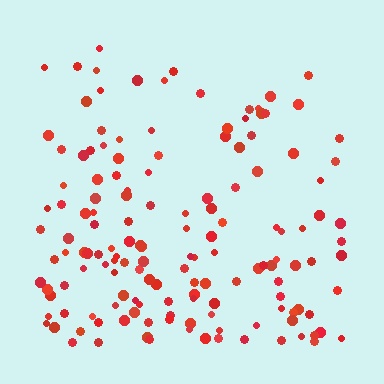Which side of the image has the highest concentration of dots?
The bottom.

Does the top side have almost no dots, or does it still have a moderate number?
Still a moderate number, just noticeably fewer than the bottom.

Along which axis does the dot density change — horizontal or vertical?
Vertical.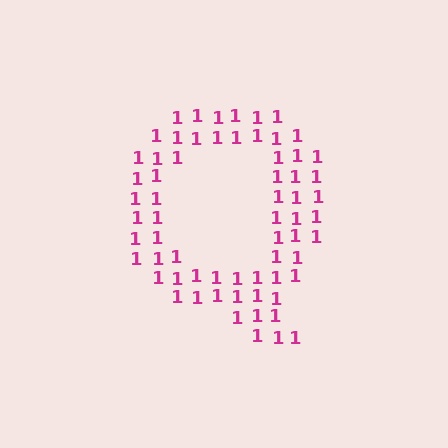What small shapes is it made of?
It is made of small digit 1's.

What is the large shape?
The large shape is the letter Q.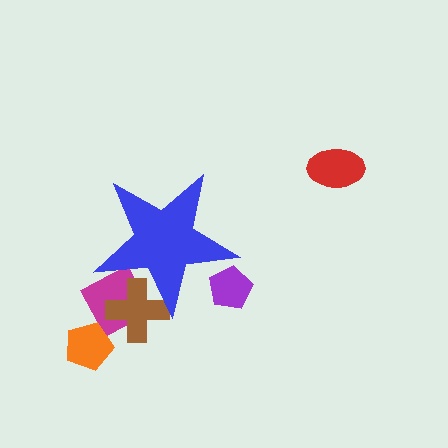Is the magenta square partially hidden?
Yes, the magenta square is partially hidden behind the blue star.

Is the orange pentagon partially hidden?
No, the orange pentagon is fully visible.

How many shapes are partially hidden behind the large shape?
3 shapes are partially hidden.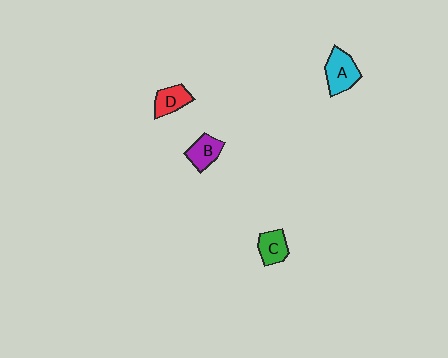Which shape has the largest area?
Shape A (cyan).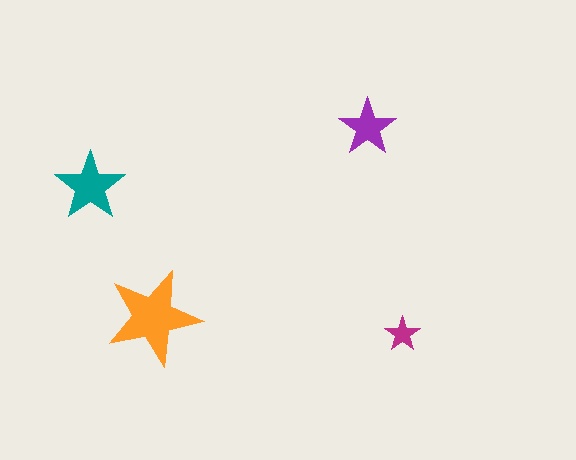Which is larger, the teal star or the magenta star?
The teal one.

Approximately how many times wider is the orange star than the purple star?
About 1.5 times wider.